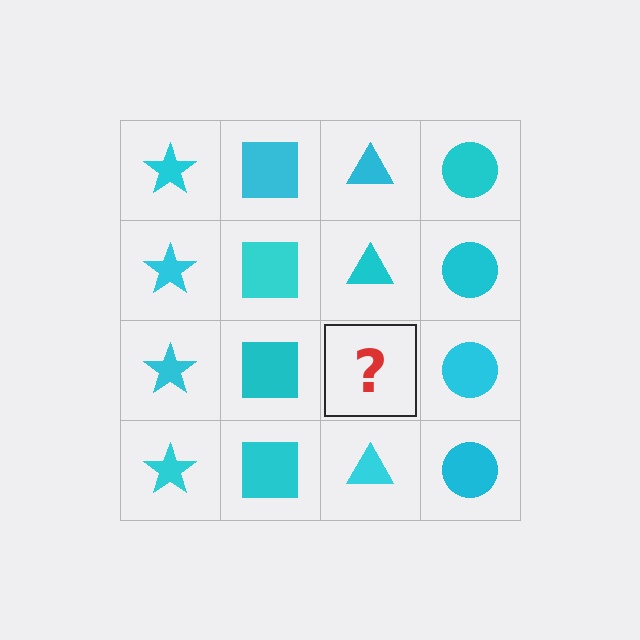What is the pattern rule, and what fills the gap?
The rule is that each column has a consistent shape. The gap should be filled with a cyan triangle.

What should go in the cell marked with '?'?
The missing cell should contain a cyan triangle.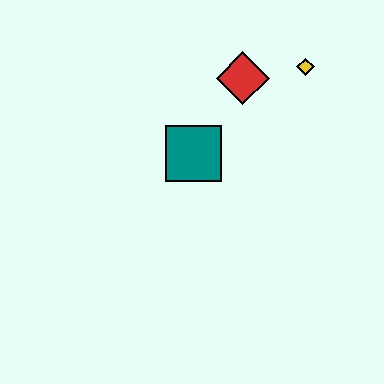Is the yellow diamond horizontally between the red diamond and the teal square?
No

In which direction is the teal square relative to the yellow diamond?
The teal square is to the left of the yellow diamond.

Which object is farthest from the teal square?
The yellow diamond is farthest from the teal square.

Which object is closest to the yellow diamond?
The red diamond is closest to the yellow diamond.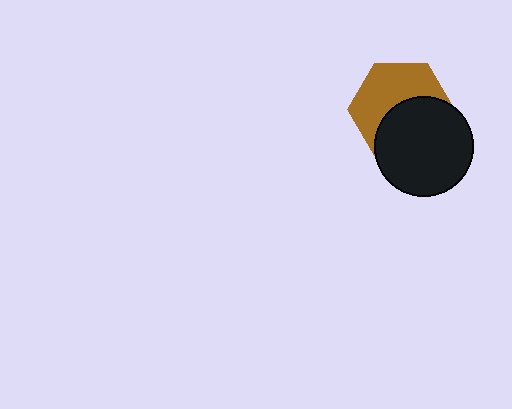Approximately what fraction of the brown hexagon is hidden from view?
Roughly 48% of the brown hexagon is hidden behind the black circle.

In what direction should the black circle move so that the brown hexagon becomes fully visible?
The black circle should move down. That is the shortest direction to clear the overlap and leave the brown hexagon fully visible.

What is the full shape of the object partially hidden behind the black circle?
The partially hidden object is a brown hexagon.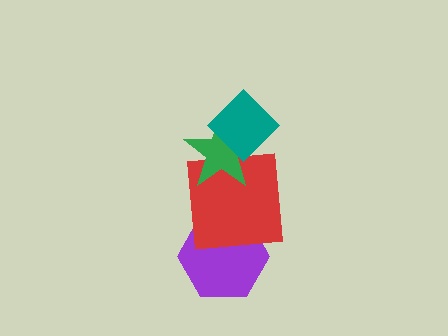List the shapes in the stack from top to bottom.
From top to bottom: the teal diamond, the green star, the red square, the purple hexagon.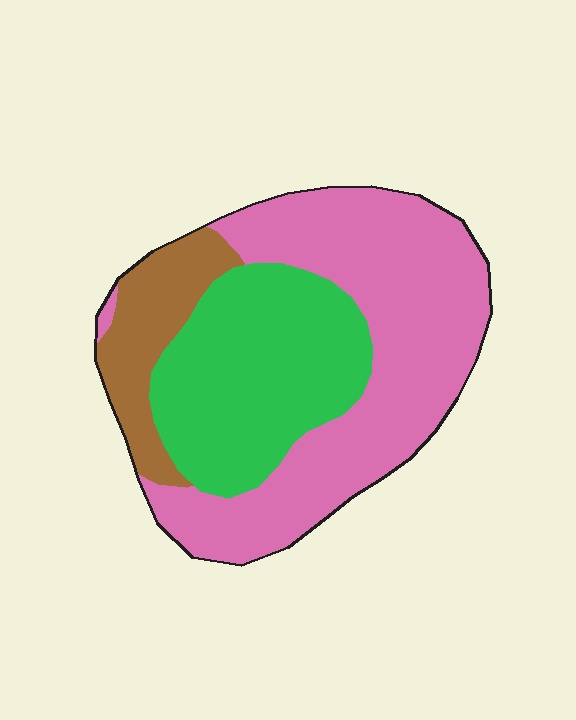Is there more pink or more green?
Pink.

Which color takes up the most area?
Pink, at roughly 50%.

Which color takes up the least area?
Brown, at roughly 15%.